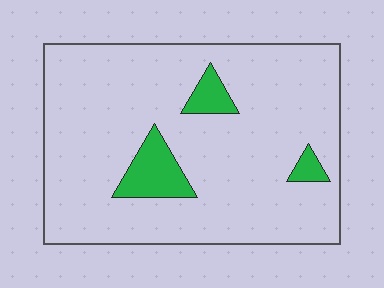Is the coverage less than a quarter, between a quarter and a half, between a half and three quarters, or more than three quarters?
Less than a quarter.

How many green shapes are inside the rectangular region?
3.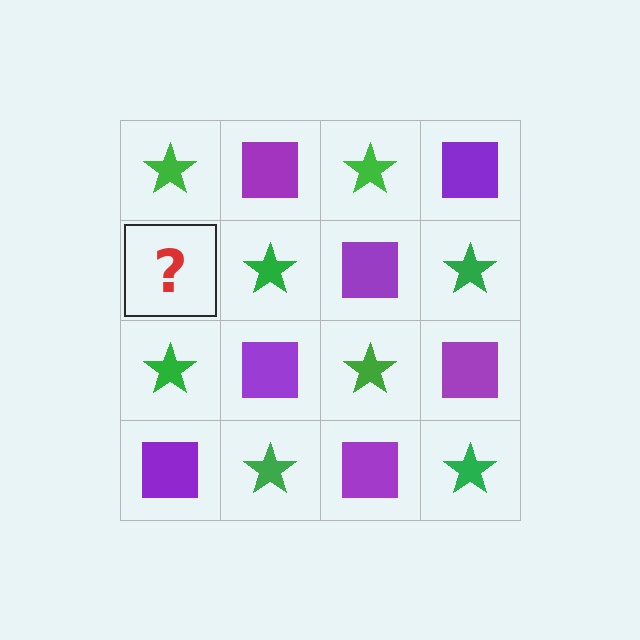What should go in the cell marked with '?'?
The missing cell should contain a purple square.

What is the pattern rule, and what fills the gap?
The rule is that it alternates green star and purple square in a checkerboard pattern. The gap should be filled with a purple square.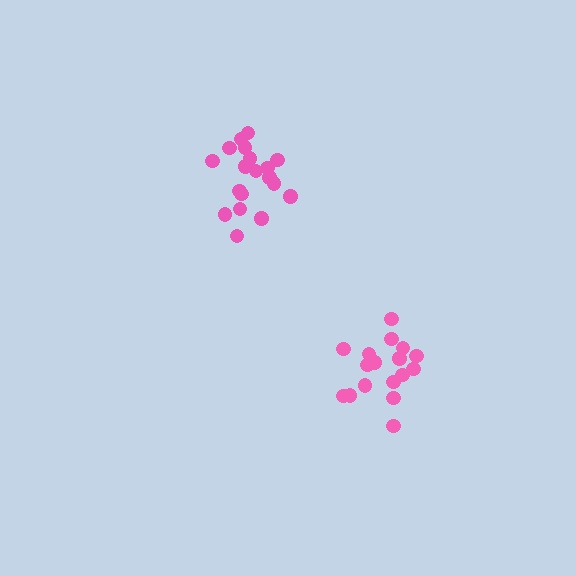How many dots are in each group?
Group 1: 17 dots, Group 2: 19 dots (36 total).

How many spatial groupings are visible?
There are 2 spatial groupings.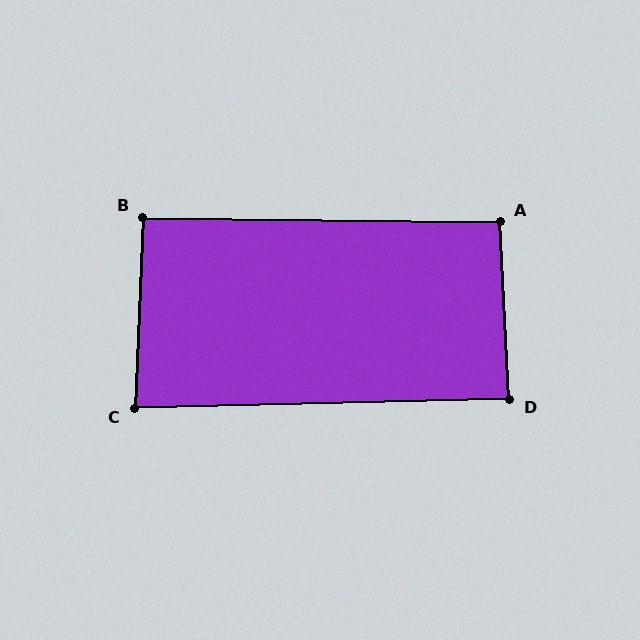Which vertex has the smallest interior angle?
C, at approximately 86 degrees.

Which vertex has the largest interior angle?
A, at approximately 94 degrees.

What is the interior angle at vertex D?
Approximately 88 degrees (approximately right).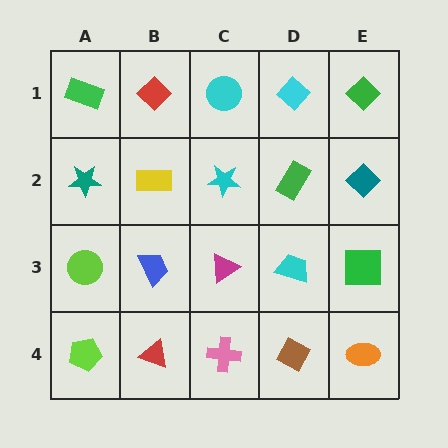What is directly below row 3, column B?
A red triangle.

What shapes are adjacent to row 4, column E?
A green square (row 3, column E), a brown diamond (row 4, column D).